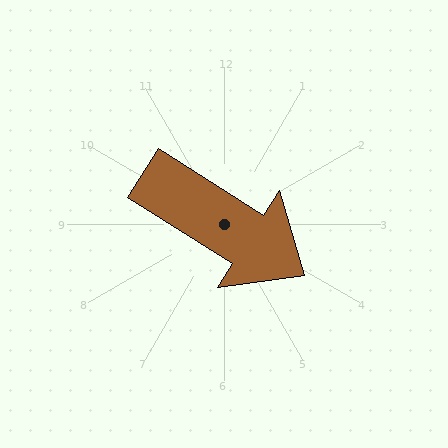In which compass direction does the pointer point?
Southeast.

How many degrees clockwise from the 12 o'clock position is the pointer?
Approximately 122 degrees.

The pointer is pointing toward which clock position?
Roughly 4 o'clock.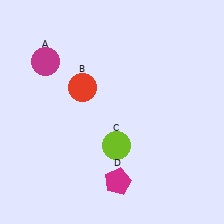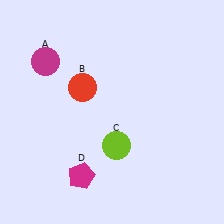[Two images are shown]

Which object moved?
The magenta pentagon (D) moved left.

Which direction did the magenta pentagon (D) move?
The magenta pentagon (D) moved left.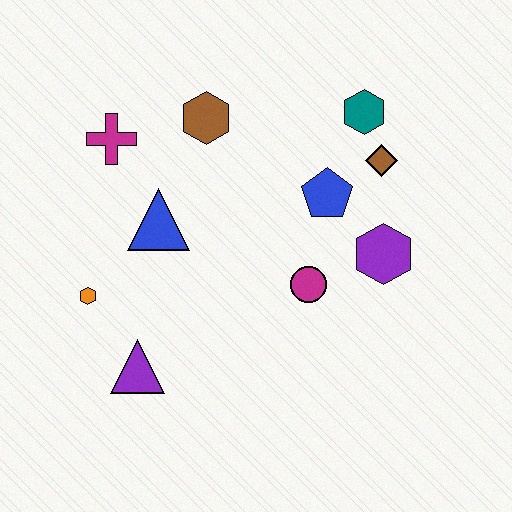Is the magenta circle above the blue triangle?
No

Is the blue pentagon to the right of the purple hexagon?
No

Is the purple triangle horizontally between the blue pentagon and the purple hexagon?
No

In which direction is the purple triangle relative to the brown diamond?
The purple triangle is to the left of the brown diamond.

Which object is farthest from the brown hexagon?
The purple triangle is farthest from the brown hexagon.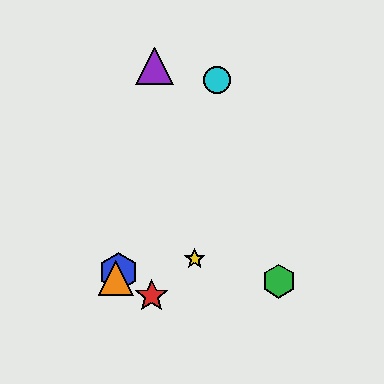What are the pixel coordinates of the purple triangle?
The purple triangle is at (155, 66).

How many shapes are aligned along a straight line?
3 shapes (the blue hexagon, the orange triangle, the cyan circle) are aligned along a straight line.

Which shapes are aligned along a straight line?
The blue hexagon, the orange triangle, the cyan circle are aligned along a straight line.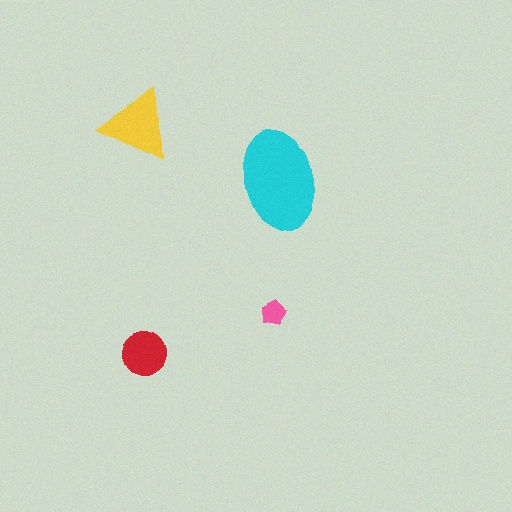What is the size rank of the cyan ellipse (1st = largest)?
1st.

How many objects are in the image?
There are 4 objects in the image.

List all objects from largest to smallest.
The cyan ellipse, the yellow triangle, the red circle, the pink pentagon.